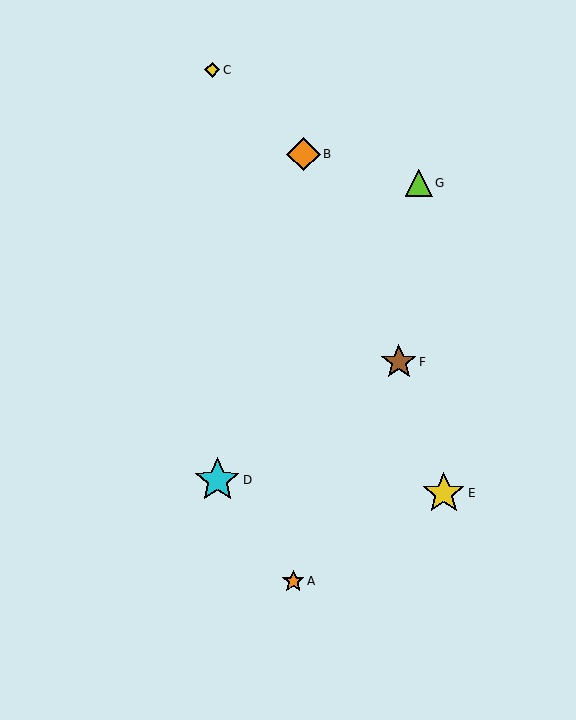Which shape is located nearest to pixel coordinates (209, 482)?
The cyan star (labeled D) at (217, 480) is nearest to that location.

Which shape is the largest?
The cyan star (labeled D) is the largest.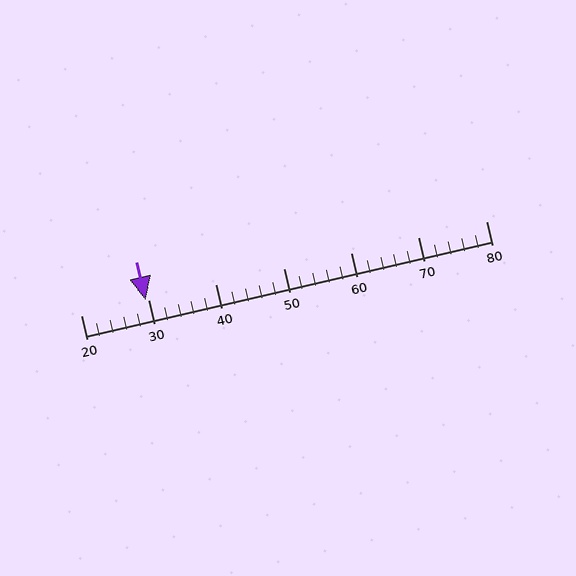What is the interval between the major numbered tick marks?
The major tick marks are spaced 10 units apart.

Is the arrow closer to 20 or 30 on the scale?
The arrow is closer to 30.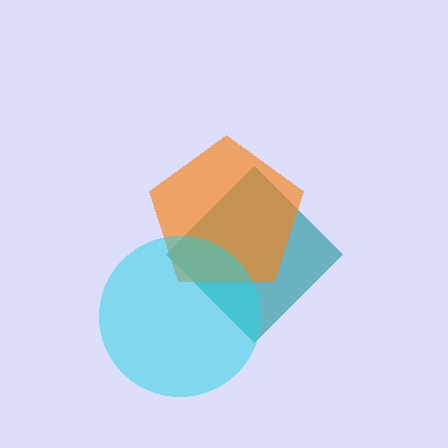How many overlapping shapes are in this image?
There are 3 overlapping shapes in the image.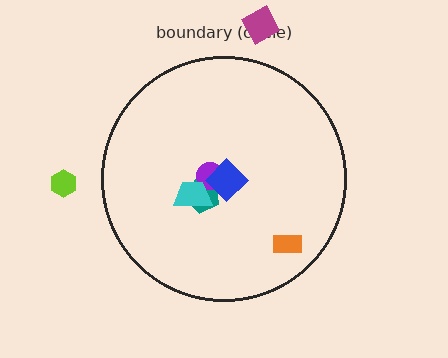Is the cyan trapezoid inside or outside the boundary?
Inside.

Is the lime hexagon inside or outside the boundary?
Outside.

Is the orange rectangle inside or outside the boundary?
Inside.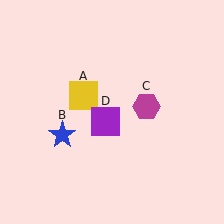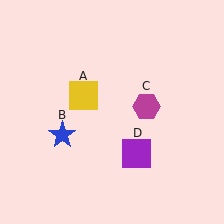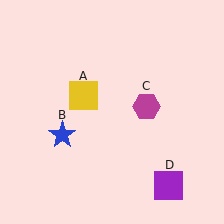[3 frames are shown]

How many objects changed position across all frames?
1 object changed position: purple square (object D).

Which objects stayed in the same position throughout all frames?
Yellow square (object A) and blue star (object B) and magenta hexagon (object C) remained stationary.